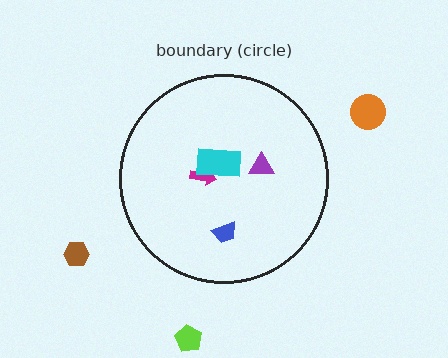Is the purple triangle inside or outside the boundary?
Inside.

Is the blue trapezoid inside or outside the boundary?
Inside.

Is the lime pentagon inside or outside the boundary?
Outside.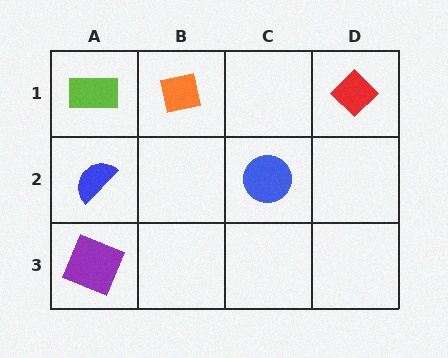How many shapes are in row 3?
1 shape.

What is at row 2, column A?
A blue semicircle.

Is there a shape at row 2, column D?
No, that cell is empty.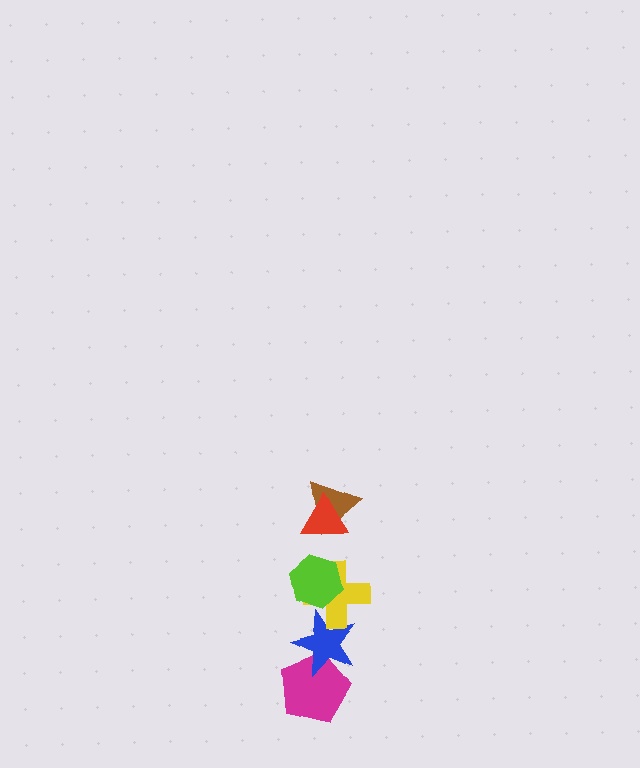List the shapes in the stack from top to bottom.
From top to bottom: the red triangle, the brown triangle, the lime hexagon, the yellow cross, the blue star, the magenta pentagon.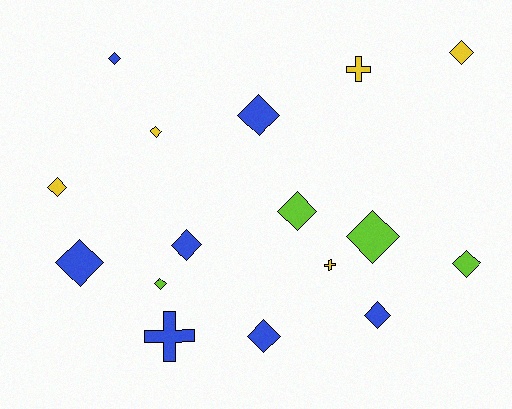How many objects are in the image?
There are 16 objects.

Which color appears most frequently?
Blue, with 7 objects.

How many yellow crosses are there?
There are 2 yellow crosses.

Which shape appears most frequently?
Diamond, with 13 objects.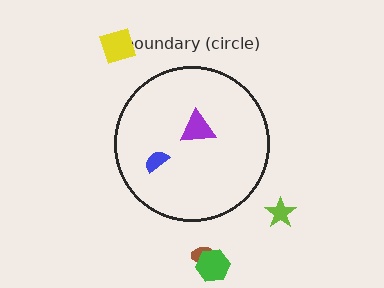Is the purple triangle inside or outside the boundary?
Inside.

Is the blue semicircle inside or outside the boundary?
Inside.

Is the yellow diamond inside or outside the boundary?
Outside.